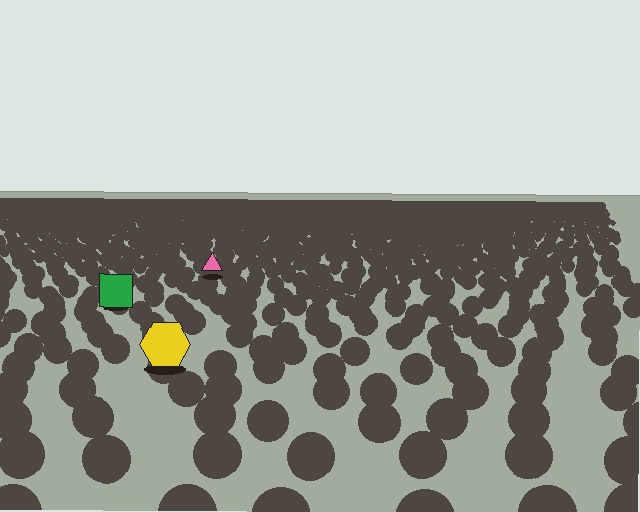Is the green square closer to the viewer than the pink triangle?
Yes. The green square is closer — you can tell from the texture gradient: the ground texture is coarser near it.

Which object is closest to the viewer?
The yellow hexagon is closest. The texture marks near it are larger and more spread out.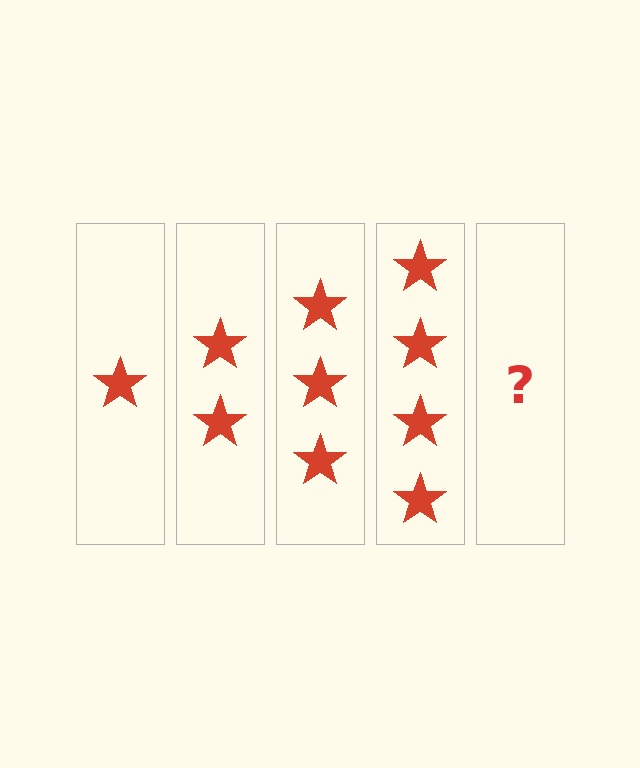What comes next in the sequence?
The next element should be 5 stars.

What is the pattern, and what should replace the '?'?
The pattern is that each step adds one more star. The '?' should be 5 stars.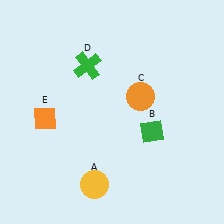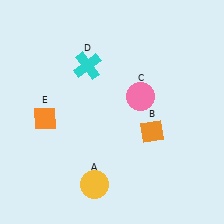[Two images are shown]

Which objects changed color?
B changed from green to orange. C changed from orange to pink. D changed from green to cyan.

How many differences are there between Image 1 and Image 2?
There are 3 differences between the two images.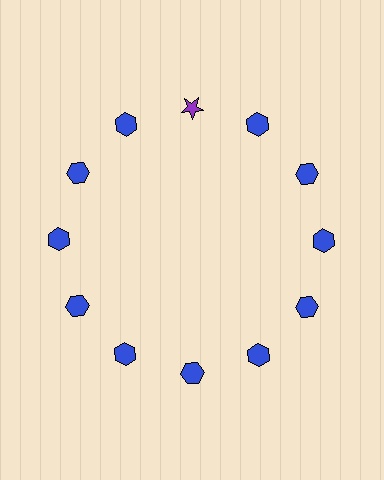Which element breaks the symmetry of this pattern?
The purple star at roughly the 12 o'clock position breaks the symmetry. All other shapes are blue hexagons.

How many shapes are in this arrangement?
There are 12 shapes arranged in a ring pattern.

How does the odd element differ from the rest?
It differs in both color (purple instead of blue) and shape (star instead of hexagon).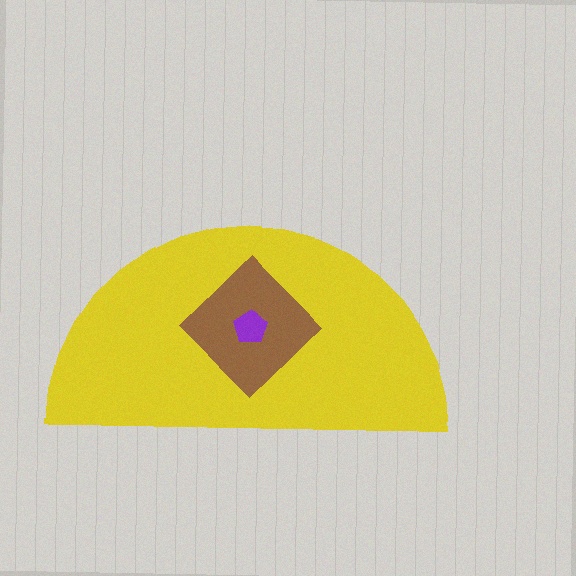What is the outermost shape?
The yellow semicircle.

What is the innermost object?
The purple pentagon.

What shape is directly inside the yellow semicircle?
The brown diamond.